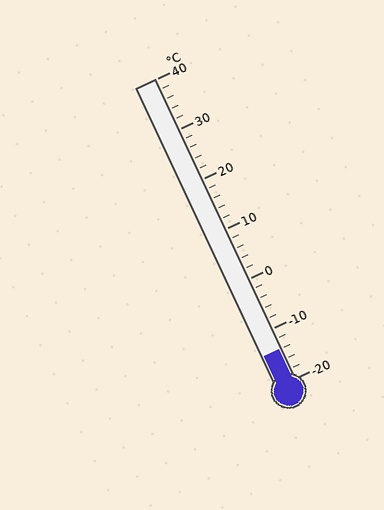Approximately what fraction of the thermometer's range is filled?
The thermometer is filled to approximately 10% of its range.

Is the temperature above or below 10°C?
The temperature is below 10°C.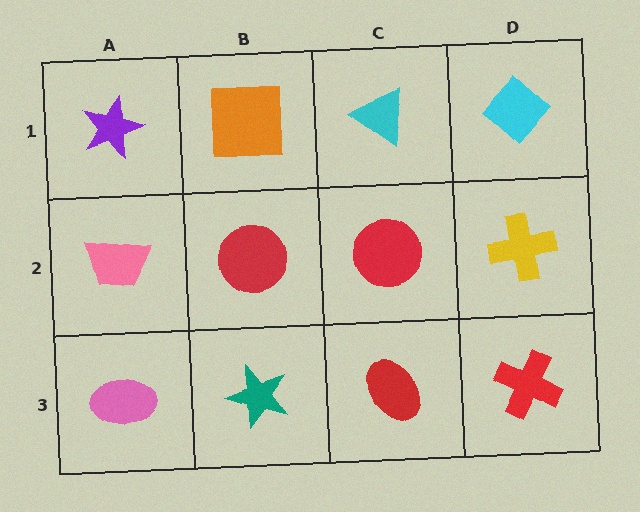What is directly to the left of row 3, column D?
A red ellipse.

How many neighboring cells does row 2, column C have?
4.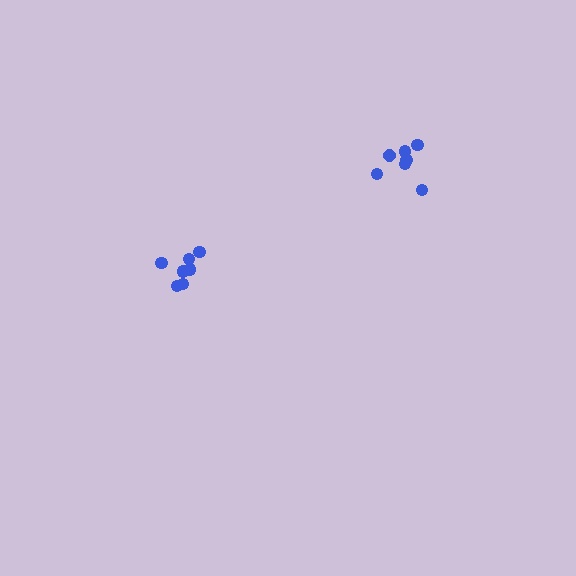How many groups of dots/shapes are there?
There are 2 groups.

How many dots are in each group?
Group 1: 7 dots, Group 2: 7 dots (14 total).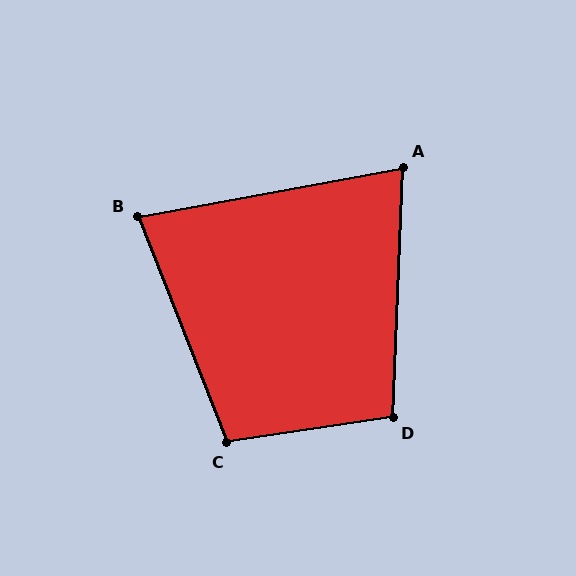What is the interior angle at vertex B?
Approximately 79 degrees (acute).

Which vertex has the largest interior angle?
C, at approximately 103 degrees.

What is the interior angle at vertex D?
Approximately 101 degrees (obtuse).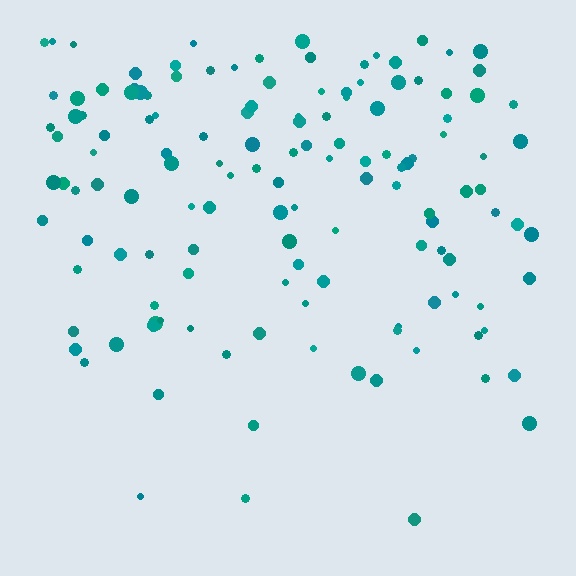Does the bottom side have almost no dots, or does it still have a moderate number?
Still a moderate number, just noticeably fewer than the top.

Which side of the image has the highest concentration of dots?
The top.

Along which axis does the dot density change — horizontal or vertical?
Vertical.